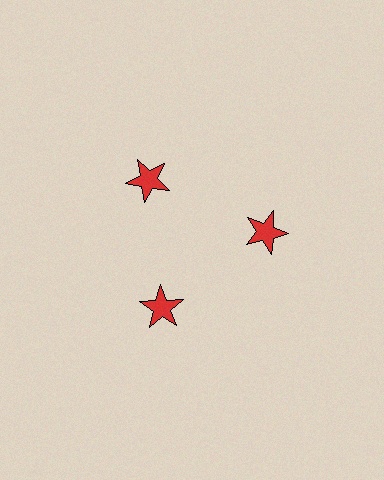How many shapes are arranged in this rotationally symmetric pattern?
There are 3 shapes, arranged in 3 groups of 1.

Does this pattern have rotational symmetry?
Yes, this pattern has 3-fold rotational symmetry. It looks the same after rotating 120 degrees around the center.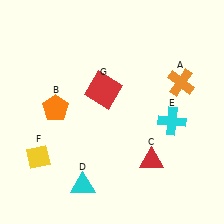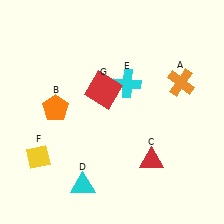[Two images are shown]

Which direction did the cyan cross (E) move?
The cyan cross (E) moved left.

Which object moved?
The cyan cross (E) moved left.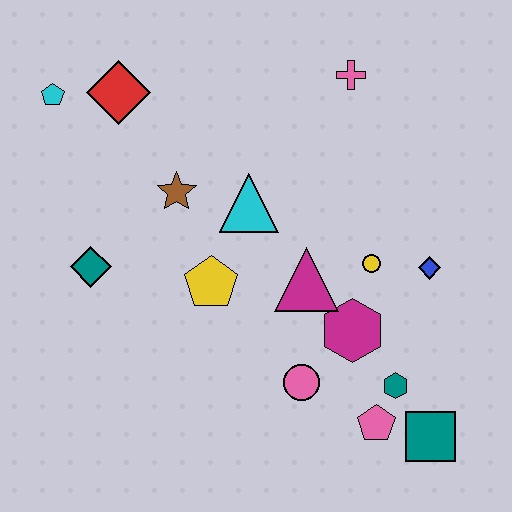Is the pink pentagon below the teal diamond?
Yes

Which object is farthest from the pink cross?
The teal square is farthest from the pink cross.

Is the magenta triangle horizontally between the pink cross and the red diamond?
Yes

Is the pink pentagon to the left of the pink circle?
No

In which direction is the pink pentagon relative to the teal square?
The pink pentagon is to the left of the teal square.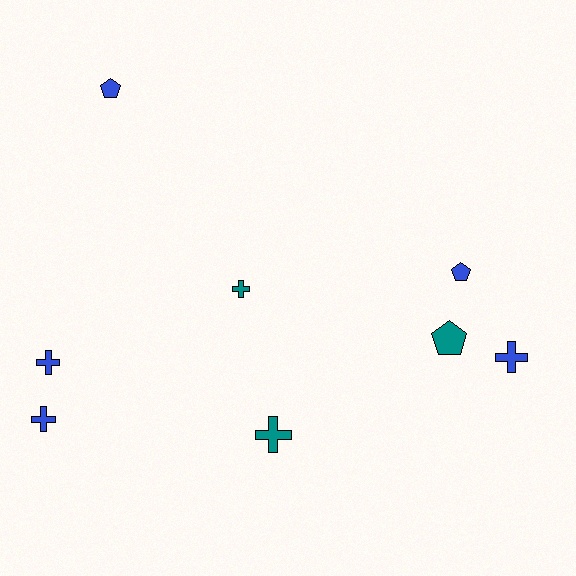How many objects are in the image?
There are 8 objects.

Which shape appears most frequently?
Cross, with 5 objects.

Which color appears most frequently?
Blue, with 5 objects.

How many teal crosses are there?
There are 2 teal crosses.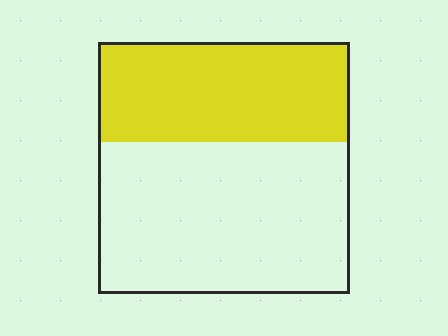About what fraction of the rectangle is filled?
About two fifths (2/5).